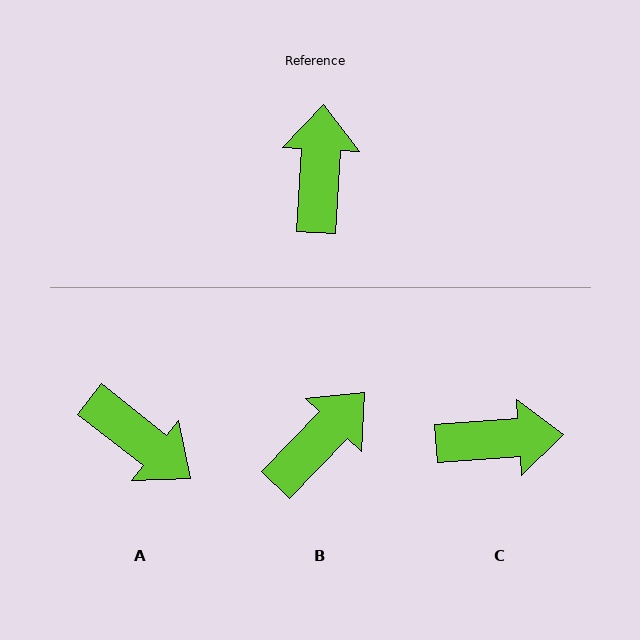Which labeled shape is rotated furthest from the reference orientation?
A, about 125 degrees away.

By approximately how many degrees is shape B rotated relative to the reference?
Approximately 40 degrees clockwise.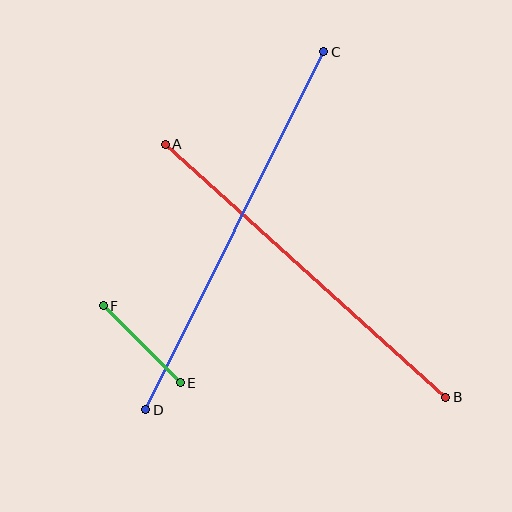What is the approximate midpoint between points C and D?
The midpoint is at approximately (234, 231) pixels.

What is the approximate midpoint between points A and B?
The midpoint is at approximately (306, 271) pixels.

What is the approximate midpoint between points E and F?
The midpoint is at approximately (142, 344) pixels.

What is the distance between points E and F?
The distance is approximately 109 pixels.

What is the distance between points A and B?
The distance is approximately 377 pixels.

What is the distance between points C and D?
The distance is approximately 400 pixels.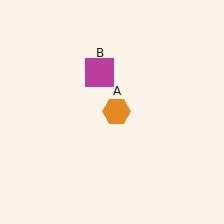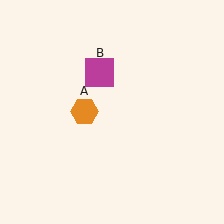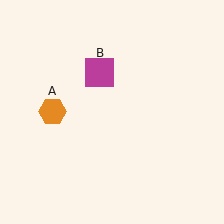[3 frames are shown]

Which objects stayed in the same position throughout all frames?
Magenta square (object B) remained stationary.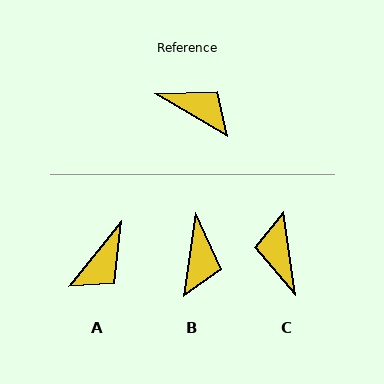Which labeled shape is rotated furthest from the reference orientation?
C, about 129 degrees away.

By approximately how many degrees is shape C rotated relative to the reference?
Approximately 129 degrees counter-clockwise.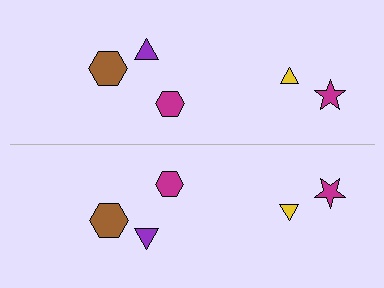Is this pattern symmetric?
Yes, this pattern has bilateral (reflection) symmetry.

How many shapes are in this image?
There are 10 shapes in this image.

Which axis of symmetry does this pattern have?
The pattern has a horizontal axis of symmetry running through the center of the image.